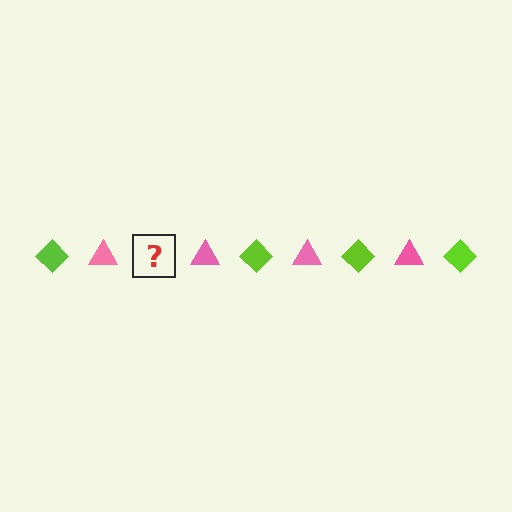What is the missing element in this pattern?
The missing element is a lime diamond.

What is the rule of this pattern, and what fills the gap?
The rule is that the pattern alternates between lime diamond and pink triangle. The gap should be filled with a lime diamond.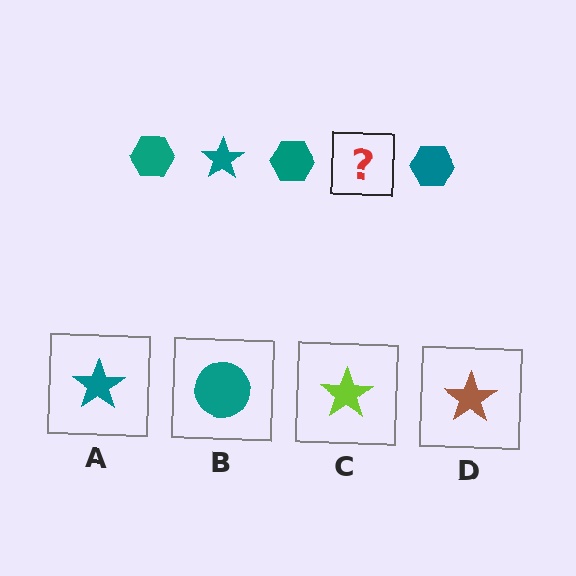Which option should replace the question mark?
Option A.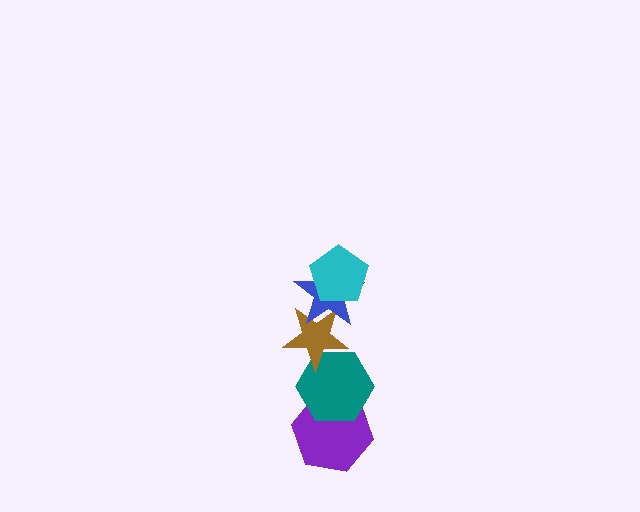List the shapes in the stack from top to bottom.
From top to bottom: the cyan pentagon, the blue star, the brown star, the teal hexagon, the purple hexagon.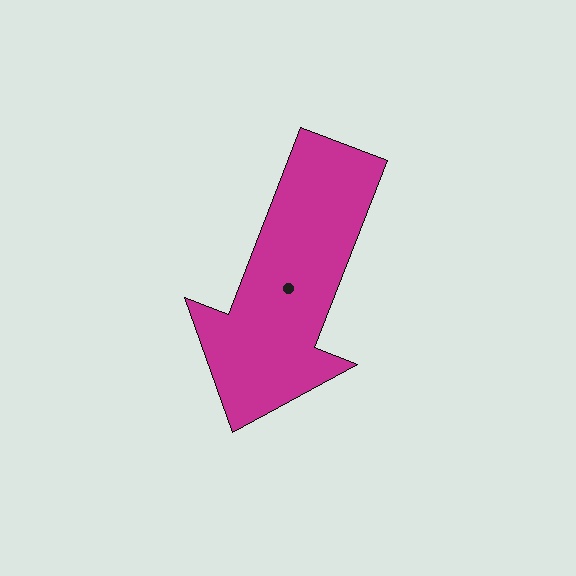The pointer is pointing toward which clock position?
Roughly 7 o'clock.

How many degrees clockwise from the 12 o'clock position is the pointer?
Approximately 201 degrees.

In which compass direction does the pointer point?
South.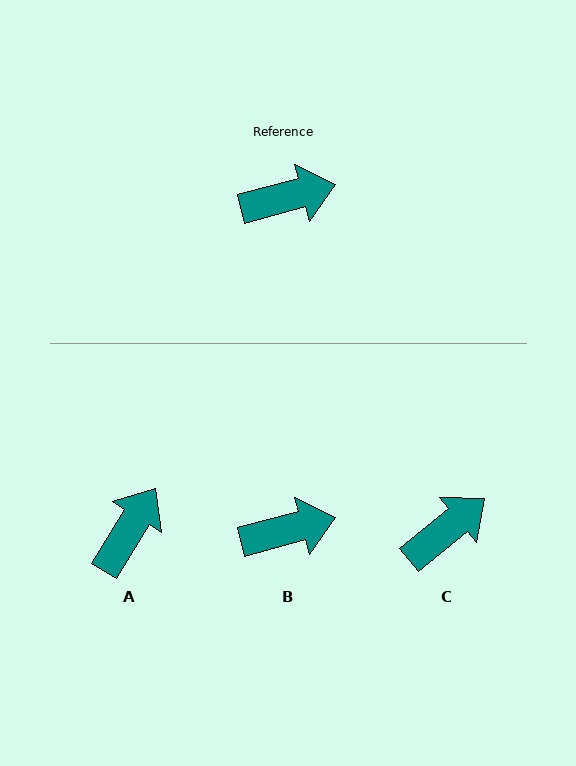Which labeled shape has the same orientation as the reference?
B.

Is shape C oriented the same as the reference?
No, it is off by about 24 degrees.